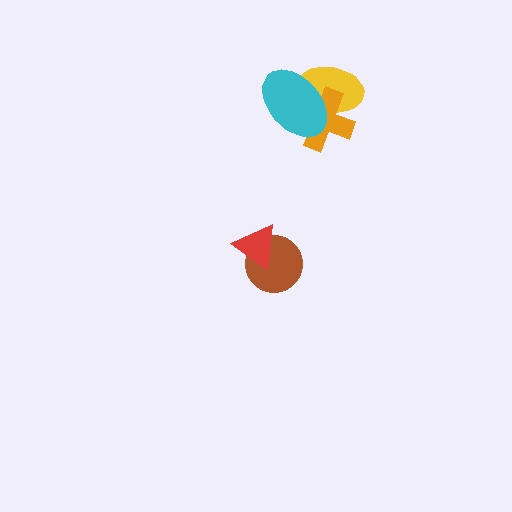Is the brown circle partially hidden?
Yes, it is partially covered by another shape.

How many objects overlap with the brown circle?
1 object overlaps with the brown circle.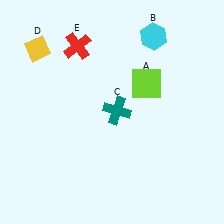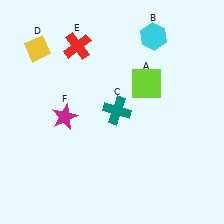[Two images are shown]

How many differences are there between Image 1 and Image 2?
There is 1 difference between the two images.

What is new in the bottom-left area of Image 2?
A magenta star (F) was added in the bottom-left area of Image 2.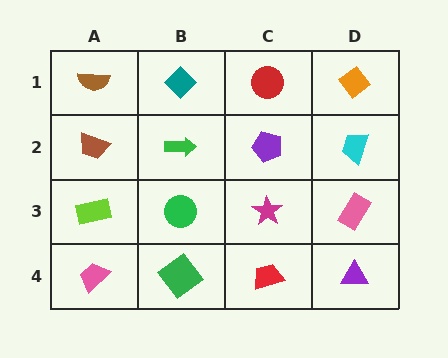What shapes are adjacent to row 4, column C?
A magenta star (row 3, column C), a green diamond (row 4, column B), a purple triangle (row 4, column D).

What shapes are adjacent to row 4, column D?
A pink rectangle (row 3, column D), a red trapezoid (row 4, column C).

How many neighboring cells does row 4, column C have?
3.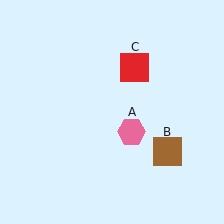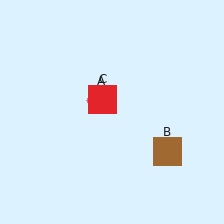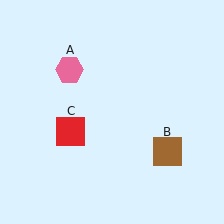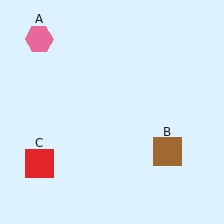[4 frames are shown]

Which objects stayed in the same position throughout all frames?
Brown square (object B) remained stationary.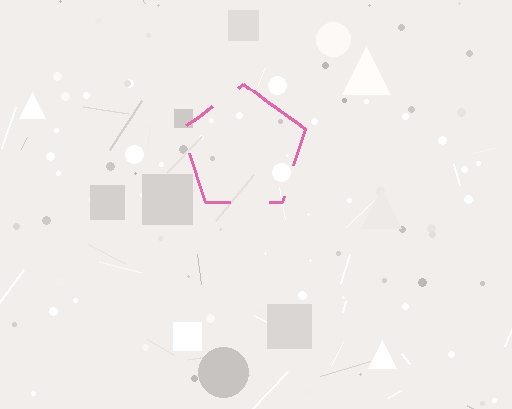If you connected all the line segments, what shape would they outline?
They would outline a pentagon.